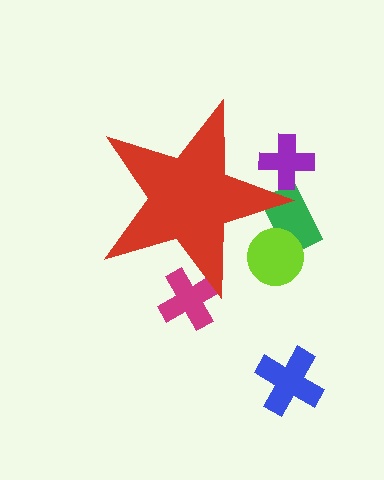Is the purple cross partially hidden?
Yes, the purple cross is partially hidden behind the red star.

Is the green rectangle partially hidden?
Yes, the green rectangle is partially hidden behind the red star.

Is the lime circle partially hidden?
Yes, the lime circle is partially hidden behind the red star.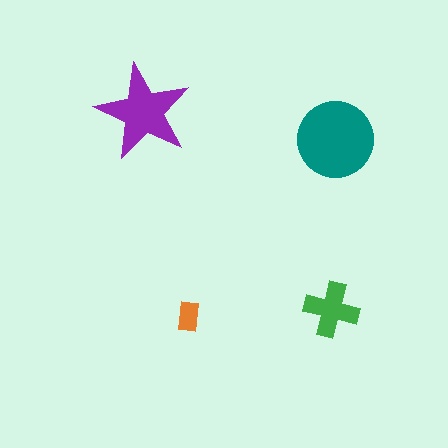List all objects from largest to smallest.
The teal circle, the purple star, the green cross, the orange rectangle.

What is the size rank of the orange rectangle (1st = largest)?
4th.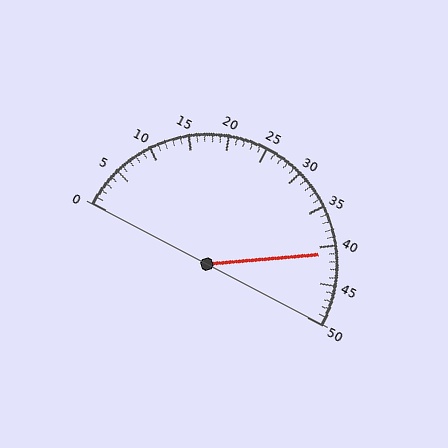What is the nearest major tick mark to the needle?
The nearest major tick mark is 40.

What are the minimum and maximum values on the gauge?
The gauge ranges from 0 to 50.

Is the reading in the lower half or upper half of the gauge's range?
The reading is in the upper half of the range (0 to 50).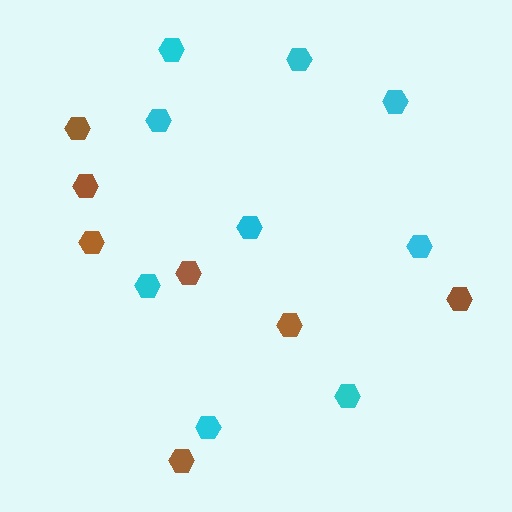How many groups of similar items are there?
There are 2 groups: one group of brown hexagons (7) and one group of cyan hexagons (9).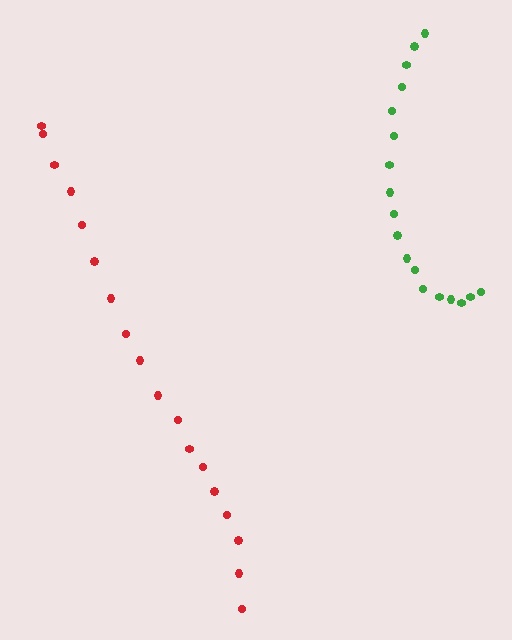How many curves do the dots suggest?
There are 2 distinct paths.